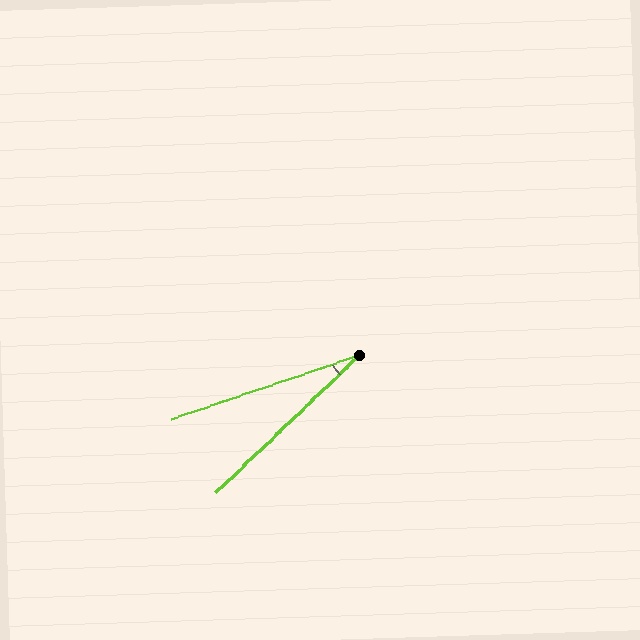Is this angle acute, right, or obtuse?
It is acute.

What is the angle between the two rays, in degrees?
Approximately 25 degrees.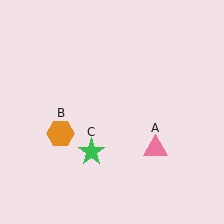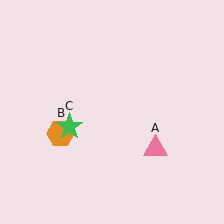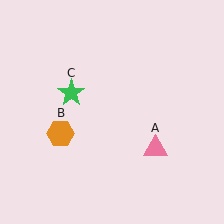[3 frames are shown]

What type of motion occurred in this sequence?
The green star (object C) rotated clockwise around the center of the scene.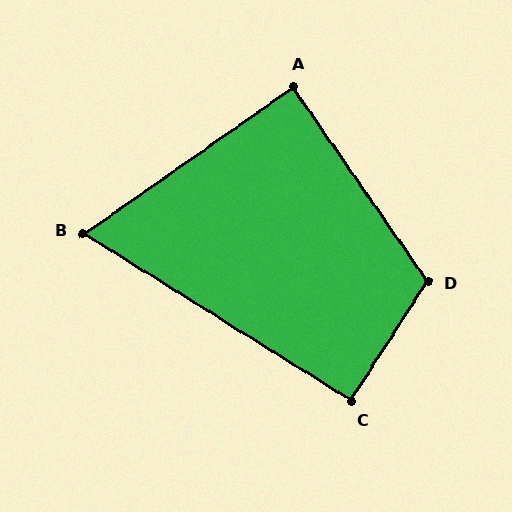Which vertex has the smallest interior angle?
B, at approximately 67 degrees.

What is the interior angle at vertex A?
Approximately 90 degrees (approximately right).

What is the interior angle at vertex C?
Approximately 90 degrees (approximately right).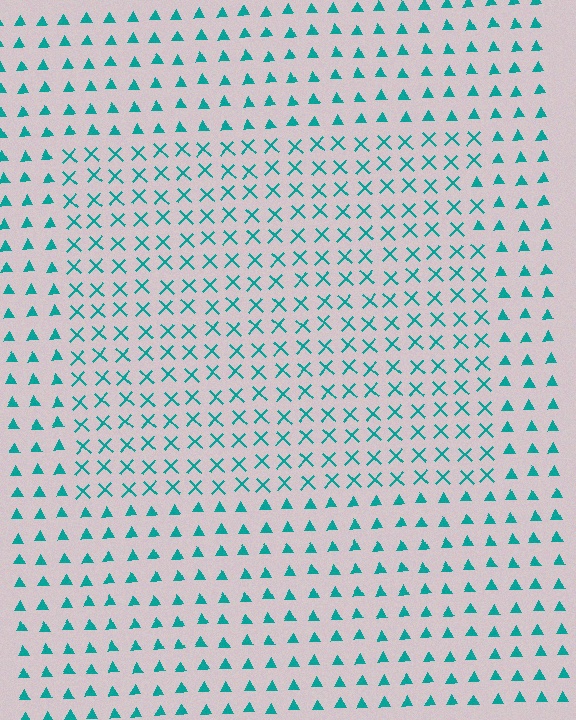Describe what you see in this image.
The image is filled with small teal elements arranged in a uniform grid. A rectangle-shaped region contains X marks, while the surrounding area contains triangles. The boundary is defined purely by the change in element shape.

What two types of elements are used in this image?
The image uses X marks inside the rectangle region and triangles outside it.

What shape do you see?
I see a rectangle.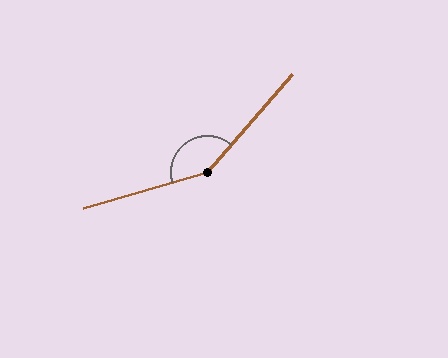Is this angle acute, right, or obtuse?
It is obtuse.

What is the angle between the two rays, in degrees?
Approximately 147 degrees.